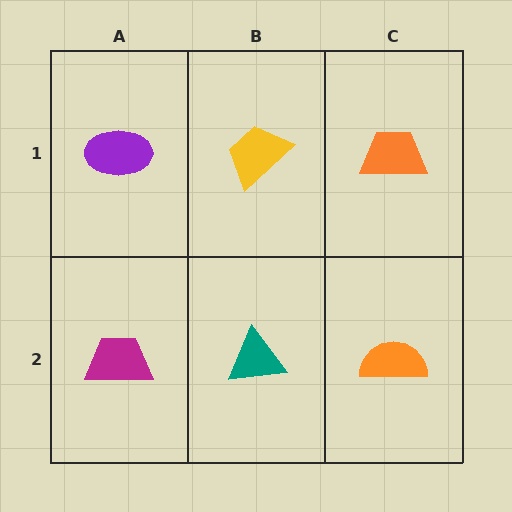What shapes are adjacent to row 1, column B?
A teal triangle (row 2, column B), a purple ellipse (row 1, column A), an orange trapezoid (row 1, column C).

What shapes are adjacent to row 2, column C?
An orange trapezoid (row 1, column C), a teal triangle (row 2, column B).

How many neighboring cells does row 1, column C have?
2.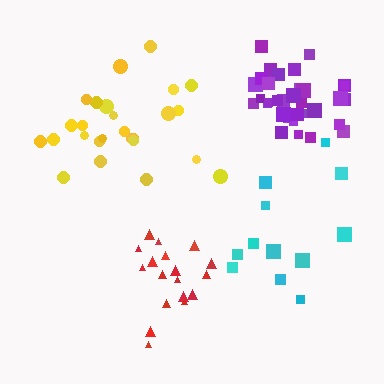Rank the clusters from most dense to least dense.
purple, red, yellow, cyan.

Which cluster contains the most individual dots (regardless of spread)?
Purple (35).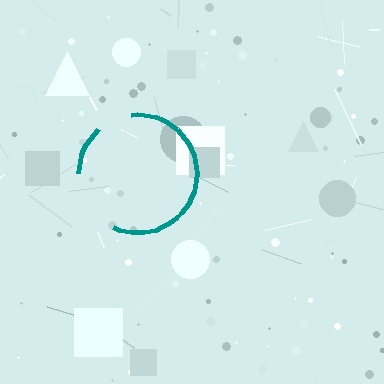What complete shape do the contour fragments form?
The contour fragments form a circle.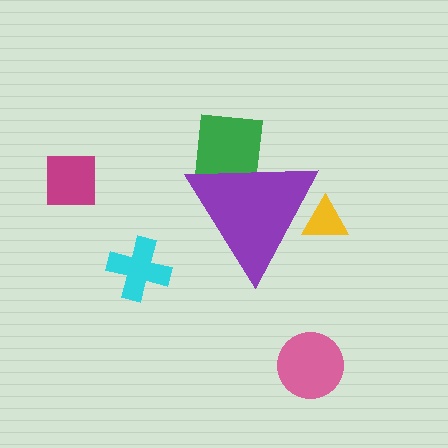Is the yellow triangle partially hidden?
Yes, the yellow triangle is partially hidden behind the purple triangle.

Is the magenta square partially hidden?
No, the magenta square is fully visible.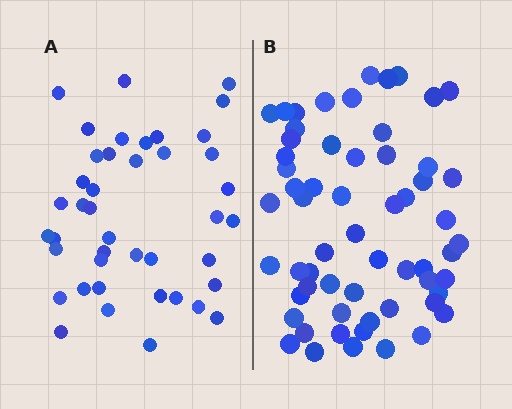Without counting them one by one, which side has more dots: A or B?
Region B (the right region) has more dots.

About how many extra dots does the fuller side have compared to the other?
Region B has approximately 20 more dots than region A.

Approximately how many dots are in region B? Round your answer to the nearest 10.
About 60 dots.